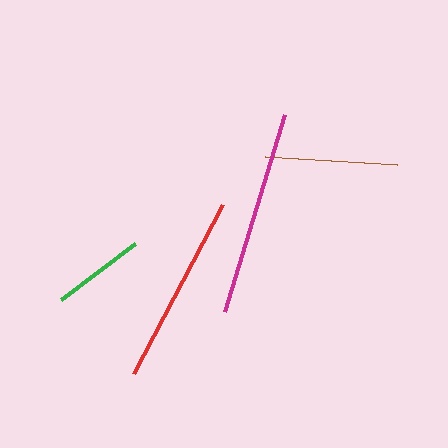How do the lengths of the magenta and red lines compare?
The magenta and red lines are approximately the same length.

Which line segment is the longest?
The magenta line is the longest at approximately 206 pixels.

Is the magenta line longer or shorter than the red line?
The magenta line is longer than the red line.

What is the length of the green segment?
The green segment is approximately 93 pixels long.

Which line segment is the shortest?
The green line is the shortest at approximately 93 pixels.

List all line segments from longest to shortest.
From longest to shortest: magenta, red, brown, green.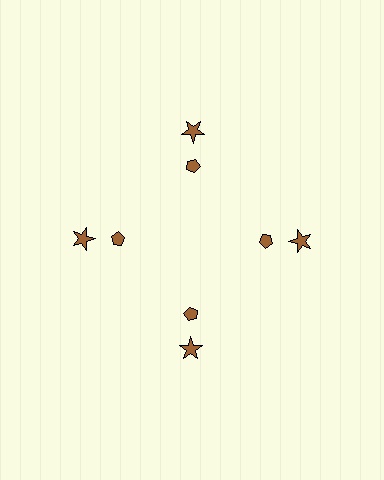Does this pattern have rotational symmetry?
Yes, this pattern has 4-fold rotational symmetry. It looks the same after rotating 90 degrees around the center.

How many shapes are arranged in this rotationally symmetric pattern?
There are 8 shapes, arranged in 4 groups of 2.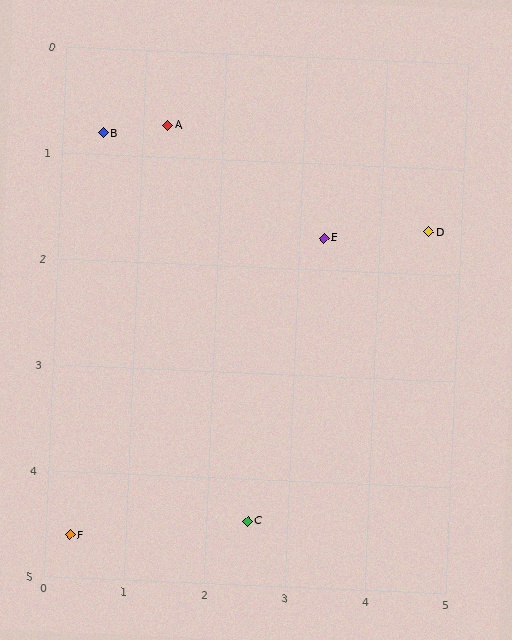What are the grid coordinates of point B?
Point B is at approximately (0.5, 0.8).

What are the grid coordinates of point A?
Point A is at approximately (1.3, 0.7).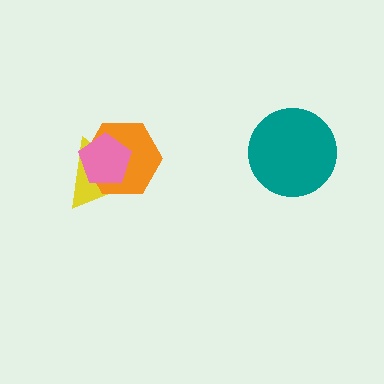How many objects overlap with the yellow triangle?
2 objects overlap with the yellow triangle.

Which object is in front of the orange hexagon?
The pink pentagon is in front of the orange hexagon.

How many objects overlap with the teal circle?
0 objects overlap with the teal circle.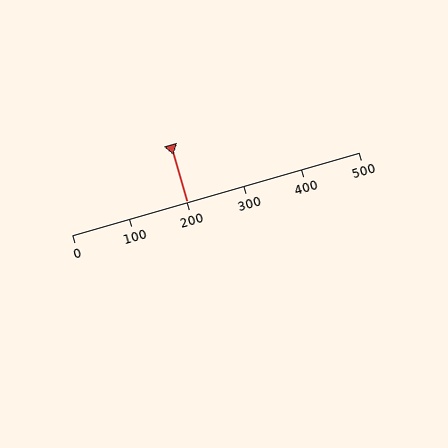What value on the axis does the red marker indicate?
The marker indicates approximately 200.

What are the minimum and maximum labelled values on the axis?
The axis runs from 0 to 500.